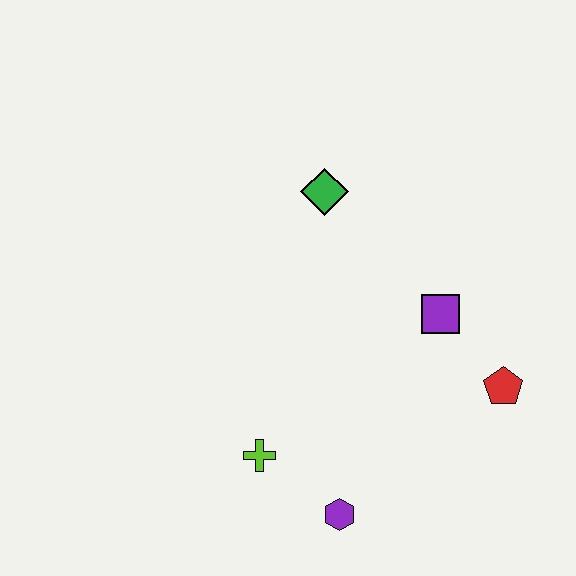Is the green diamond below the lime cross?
No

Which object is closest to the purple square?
The red pentagon is closest to the purple square.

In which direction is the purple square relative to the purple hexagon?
The purple square is above the purple hexagon.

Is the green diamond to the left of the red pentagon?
Yes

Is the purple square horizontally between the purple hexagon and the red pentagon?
Yes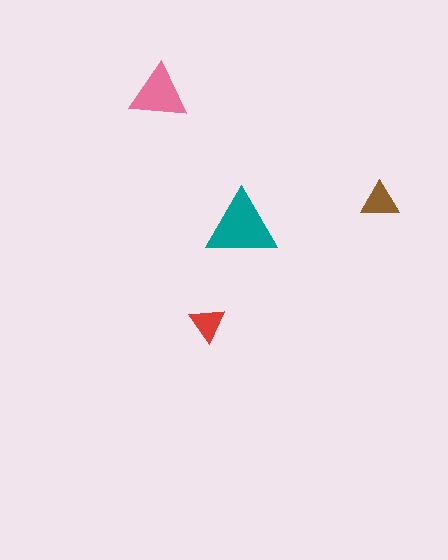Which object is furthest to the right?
The brown triangle is rightmost.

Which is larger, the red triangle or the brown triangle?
The brown one.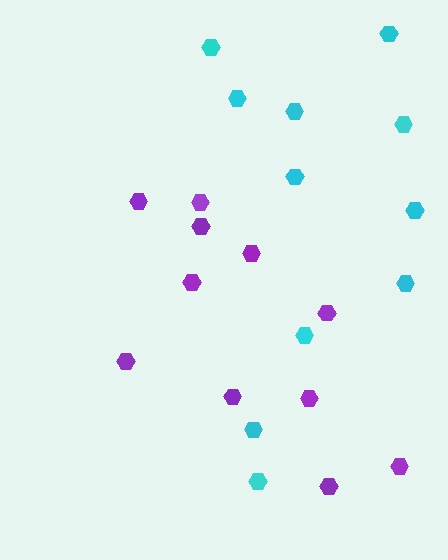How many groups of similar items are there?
There are 2 groups: one group of cyan hexagons (11) and one group of purple hexagons (11).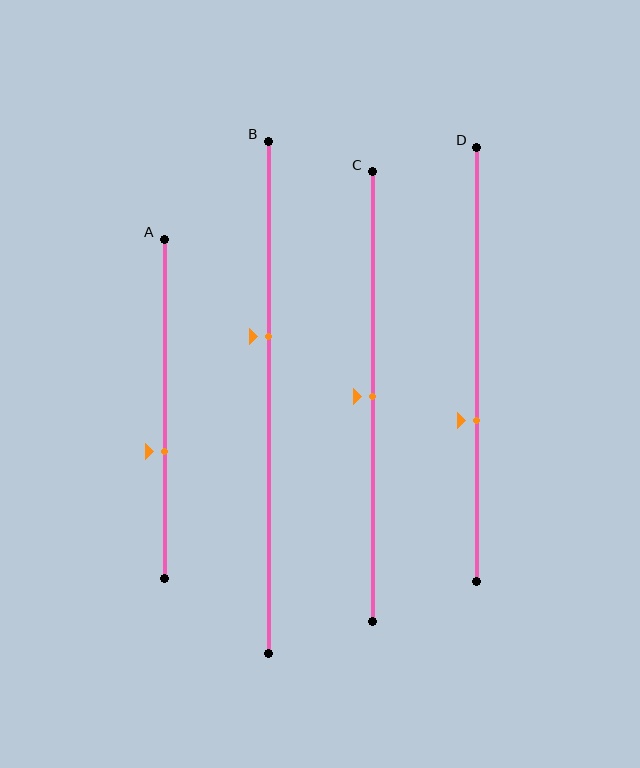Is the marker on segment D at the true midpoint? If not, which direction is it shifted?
No, the marker on segment D is shifted downward by about 13% of the segment length.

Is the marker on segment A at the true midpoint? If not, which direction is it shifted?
No, the marker on segment A is shifted downward by about 13% of the segment length.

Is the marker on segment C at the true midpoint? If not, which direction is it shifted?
Yes, the marker on segment C is at the true midpoint.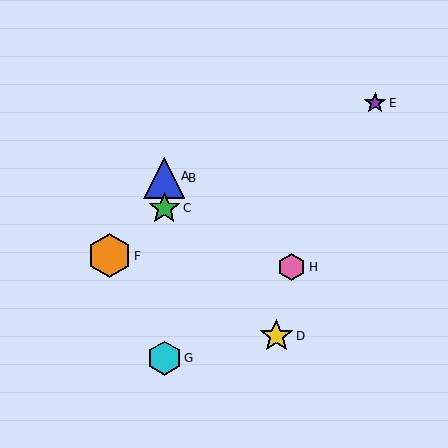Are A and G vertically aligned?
Yes, both are at x≈164.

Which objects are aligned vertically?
Objects A, B, C, G are aligned vertically.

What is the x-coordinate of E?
Object E is at x≈375.